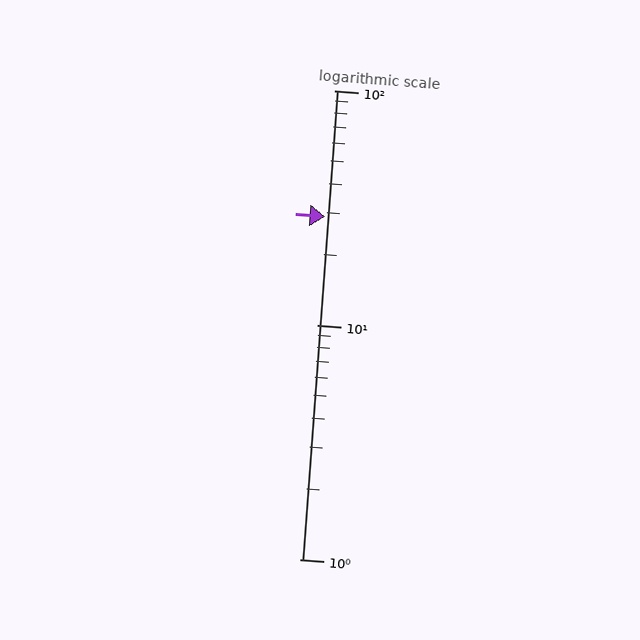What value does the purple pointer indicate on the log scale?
The pointer indicates approximately 29.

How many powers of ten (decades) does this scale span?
The scale spans 2 decades, from 1 to 100.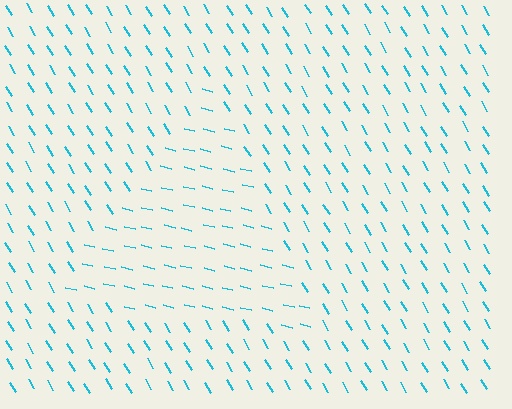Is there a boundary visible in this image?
Yes, there is a texture boundary formed by a change in line orientation.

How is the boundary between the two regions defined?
The boundary is defined purely by a change in line orientation (approximately 45 degrees difference). All lines are the same color and thickness.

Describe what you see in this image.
The image is filled with small cyan line segments. A triangle region in the image has lines oriented differently from the surrounding lines, creating a visible texture boundary.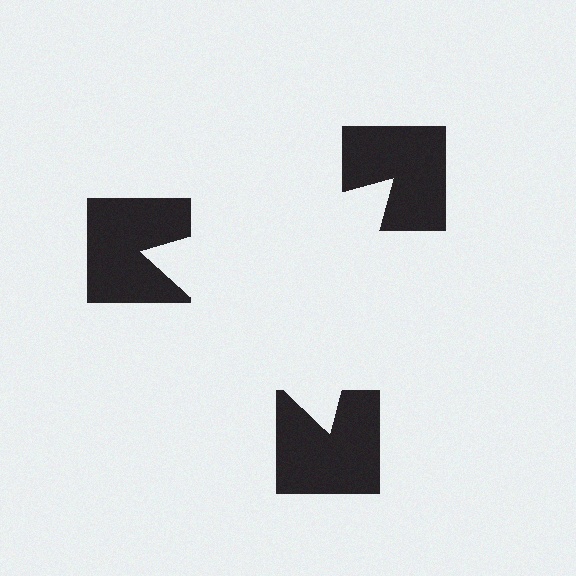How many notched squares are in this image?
There are 3 — one at each vertex of the illusory triangle.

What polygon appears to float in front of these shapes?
An illusory triangle — its edges are inferred from the aligned wedge cuts in the notched squares, not physically drawn.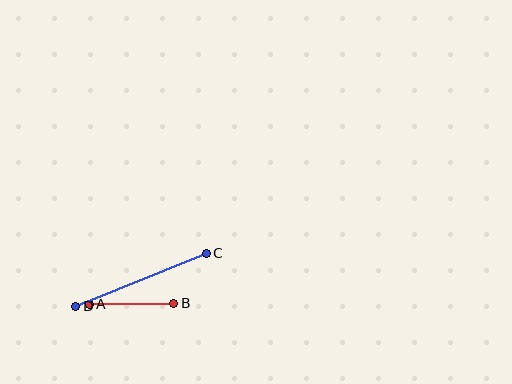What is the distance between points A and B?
The distance is approximately 85 pixels.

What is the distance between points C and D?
The distance is approximately 141 pixels.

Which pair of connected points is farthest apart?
Points C and D are farthest apart.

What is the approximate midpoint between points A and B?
The midpoint is at approximately (131, 304) pixels.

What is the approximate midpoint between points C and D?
The midpoint is at approximately (141, 280) pixels.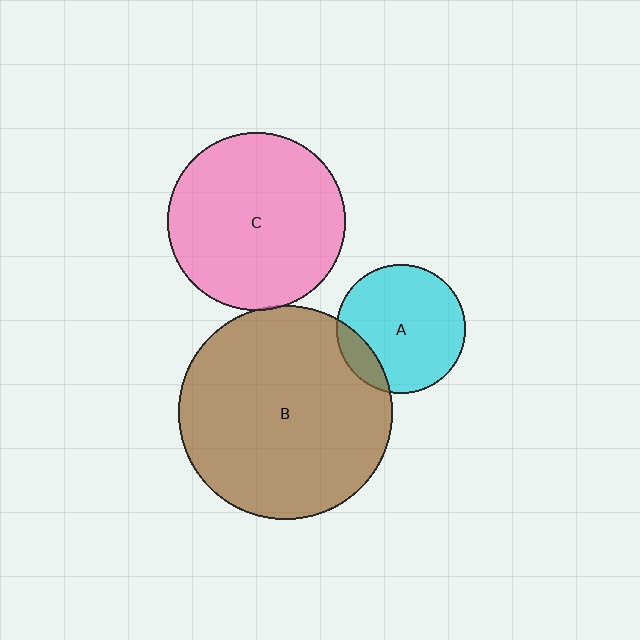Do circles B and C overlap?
Yes.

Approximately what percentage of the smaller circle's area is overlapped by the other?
Approximately 5%.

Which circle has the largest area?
Circle B (brown).